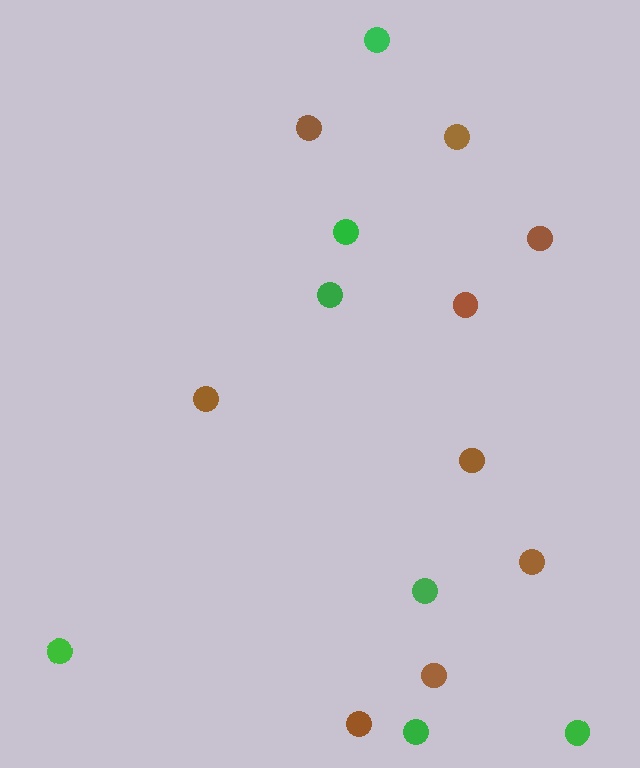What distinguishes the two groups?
There are 2 groups: one group of green circles (7) and one group of brown circles (9).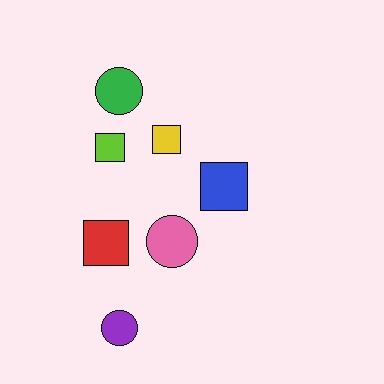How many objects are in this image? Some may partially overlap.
There are 7 objects.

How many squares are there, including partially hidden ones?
There are 4 squares.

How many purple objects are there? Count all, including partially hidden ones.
There is 1 purple object.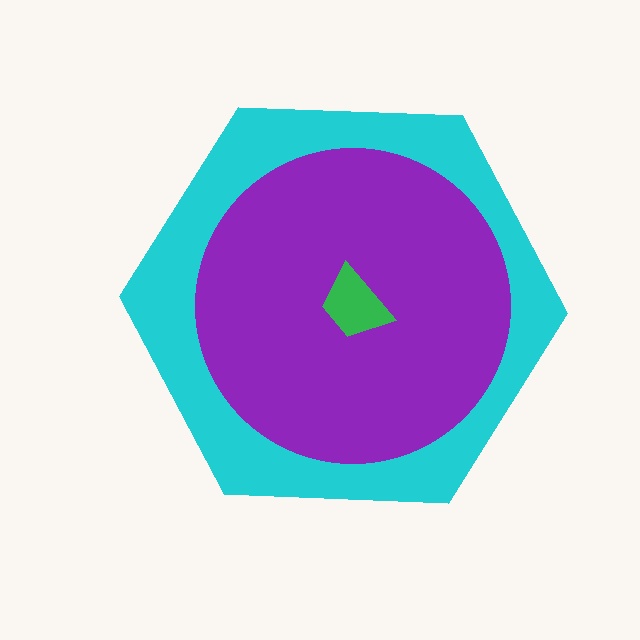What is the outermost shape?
The cyan hexagon.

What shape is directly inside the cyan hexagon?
The purple circle.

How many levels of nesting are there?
3.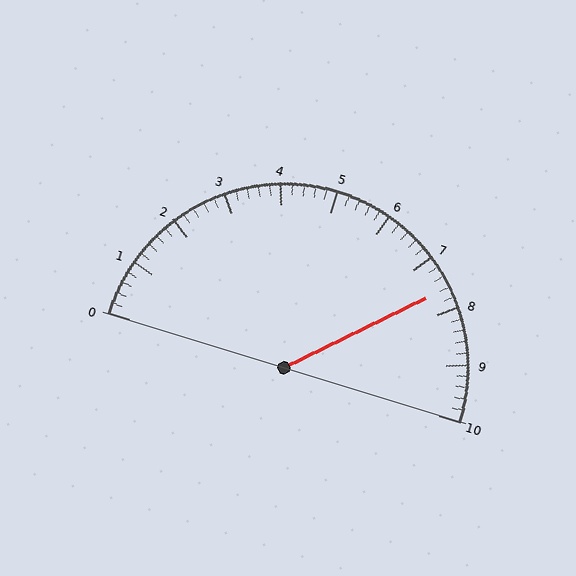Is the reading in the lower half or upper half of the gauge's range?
The reading is in the upper half of the range (0 to 10).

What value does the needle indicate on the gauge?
The needle indicates approximately 7.6.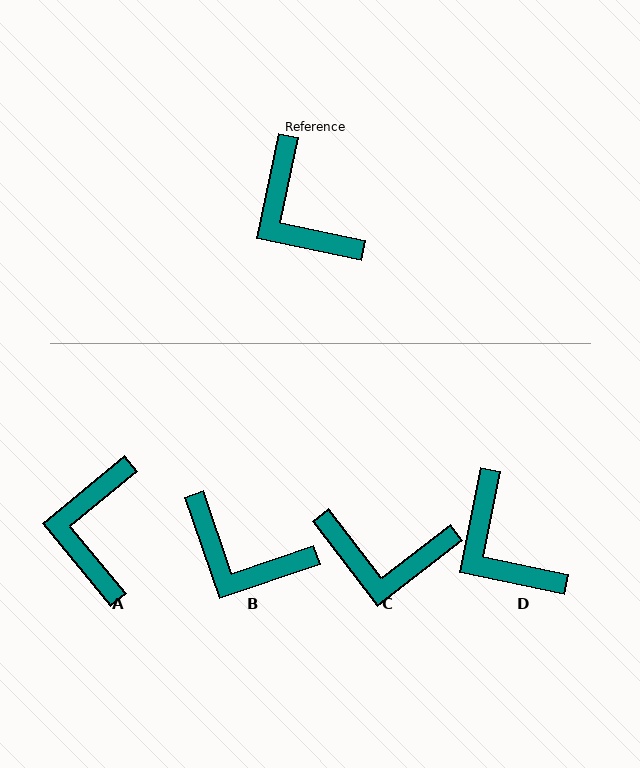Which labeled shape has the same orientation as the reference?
D.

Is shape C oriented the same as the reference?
No, it is off by about 49 degrees.